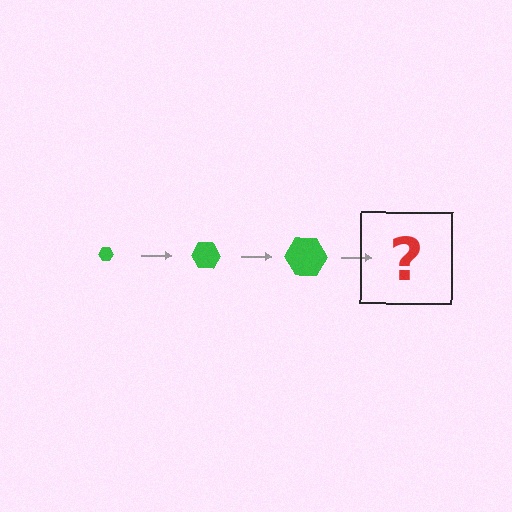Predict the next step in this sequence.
The next step is a green hexagon, larger than the previous one.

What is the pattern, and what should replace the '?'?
The pattern is that the hexagon gets progressively larger each step. The '?' should be a green hexagon, larger than the previous one.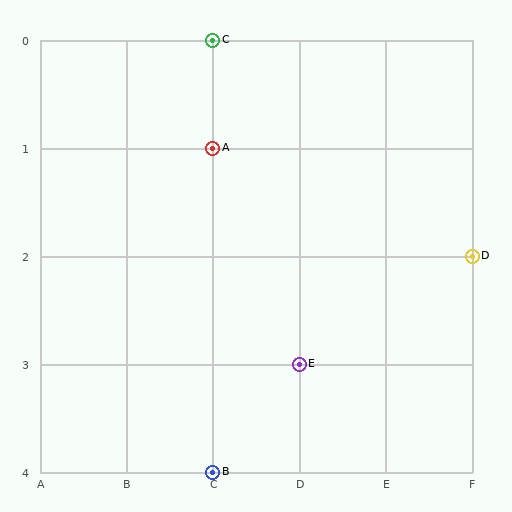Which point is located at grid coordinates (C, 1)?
Point A is at (C, 1).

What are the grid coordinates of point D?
Point D is at grid coordinates (F, 2).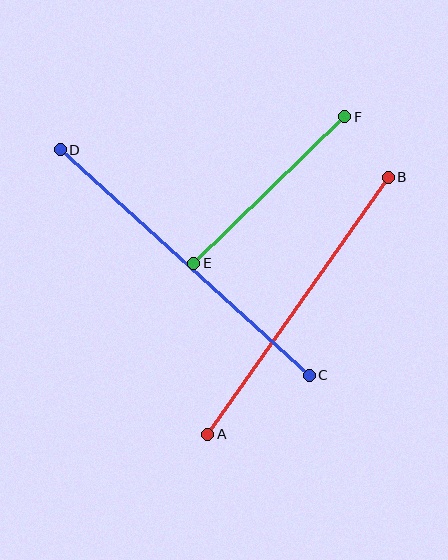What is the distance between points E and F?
The distance is approximately 211 pixels.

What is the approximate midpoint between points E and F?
The midpoint is at approximately (269, 190) pixels.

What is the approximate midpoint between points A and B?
The midpoint is at approximately (298, 306) pixels.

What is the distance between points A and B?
The distance is approximately 314 pixels.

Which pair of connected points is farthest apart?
Points C and D are farthest apart.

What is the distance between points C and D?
The distance is approximately 336 pixels.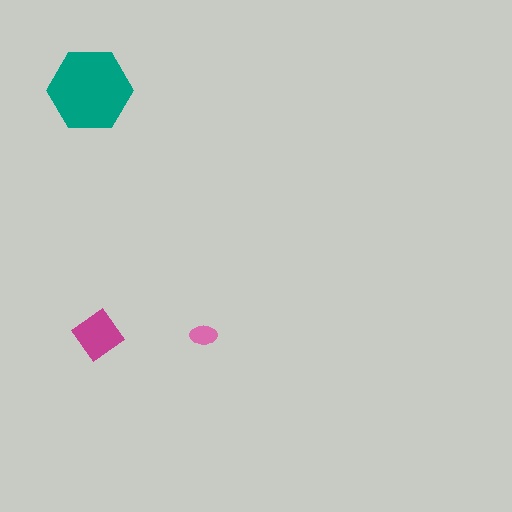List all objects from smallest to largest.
The pink ellipse, the magenta diamond, the teal hexagon.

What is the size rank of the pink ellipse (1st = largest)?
3rd.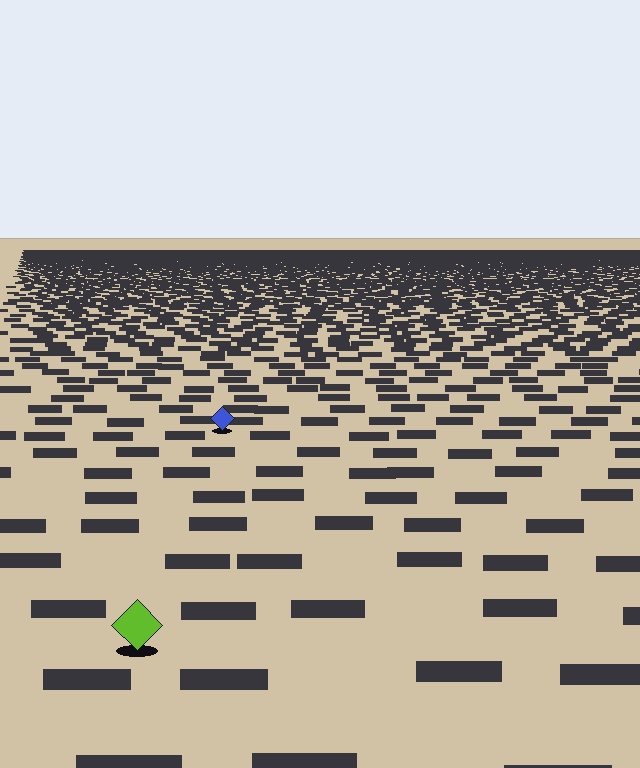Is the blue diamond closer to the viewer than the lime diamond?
No. The lime diamond is closer — you can tell from the texture gradient: the ground texture is coarser near it.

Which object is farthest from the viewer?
The blue diamond is farthest from the viewer. It appears smaller and the ground texture around it is denser.